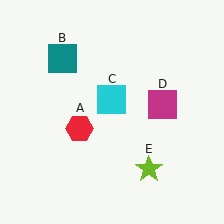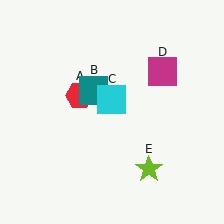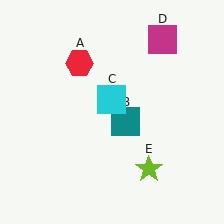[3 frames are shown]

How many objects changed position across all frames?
3 objects changed position: red hexagon (object A), teal square (object B), magenta square (object D).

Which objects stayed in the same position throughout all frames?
Cyan square (object C) and lime star (object E) remained stationary.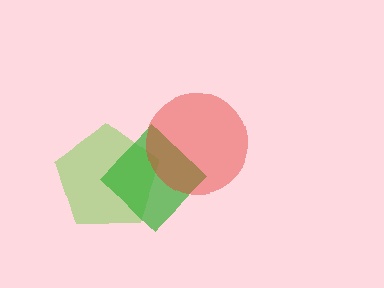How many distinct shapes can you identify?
There are 3 distinct shapes: a lime pentagon, a green diamond, a red circle.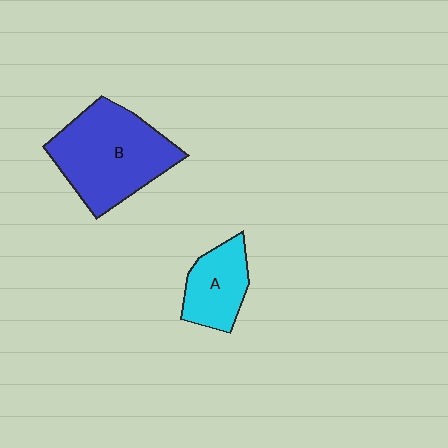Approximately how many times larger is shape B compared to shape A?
Approximately 2.0 times.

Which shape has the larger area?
Shape B (blue).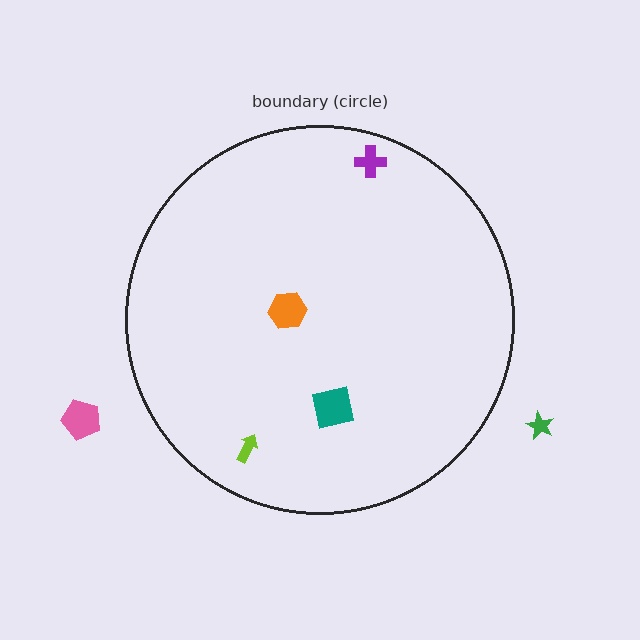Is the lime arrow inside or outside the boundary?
Inside.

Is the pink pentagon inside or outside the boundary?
Outside.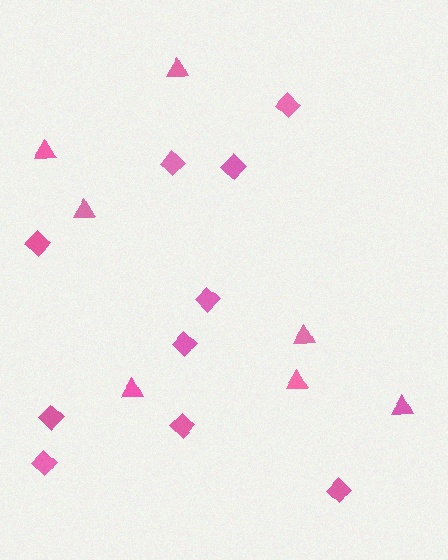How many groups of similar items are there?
There are 2 groups: one group of diamonds (10) and one group of triangles (7).